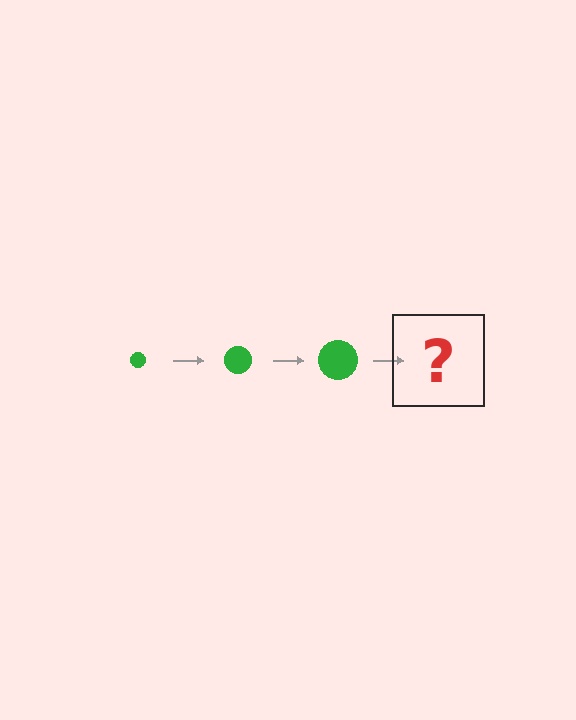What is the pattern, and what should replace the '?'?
The pattern is that the circle gets progressively larger each step. The '?' should be a green circle, larger than the previous one.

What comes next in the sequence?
The next element should be a green circle, larger than the previous one.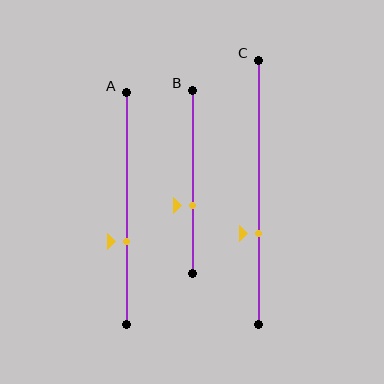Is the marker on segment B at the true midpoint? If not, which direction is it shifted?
No, the marker on segment B is shifted downward by about 13% of the segment length.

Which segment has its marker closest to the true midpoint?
Segment B has its marker closest to the true midpoint.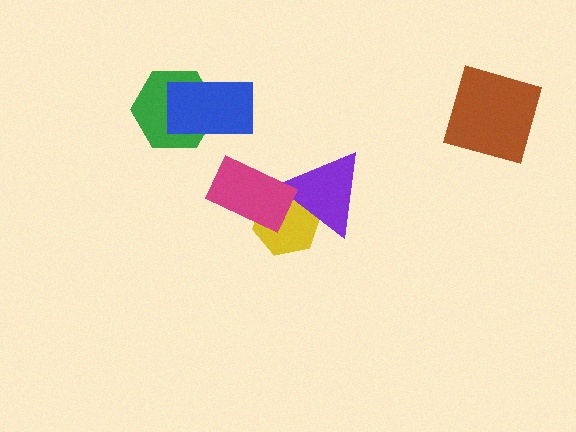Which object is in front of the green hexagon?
The blue rectangle is in front of the green hexagon.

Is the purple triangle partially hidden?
Yes, it is partially covered by another shape.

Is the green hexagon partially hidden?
Yes, it is partially covered by another shape.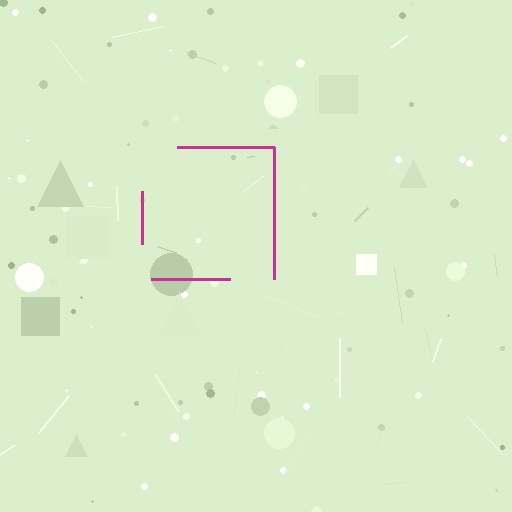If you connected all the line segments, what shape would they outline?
They would outline a square.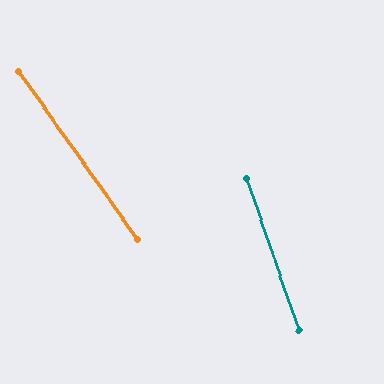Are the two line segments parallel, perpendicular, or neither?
Neither parallel nor perpendicular — they differ by about 16°.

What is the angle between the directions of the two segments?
Approximately 16 degrees.